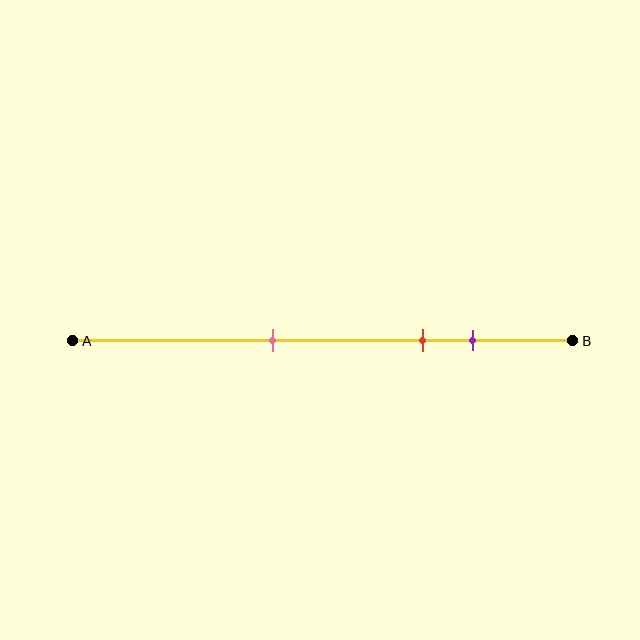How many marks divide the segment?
There are 3 marks dividing the segment.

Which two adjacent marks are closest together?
The red and purple marks are the closest adjacent pair.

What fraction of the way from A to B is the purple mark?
The purple mark is approximately 80% (0.8) of the way from A to B.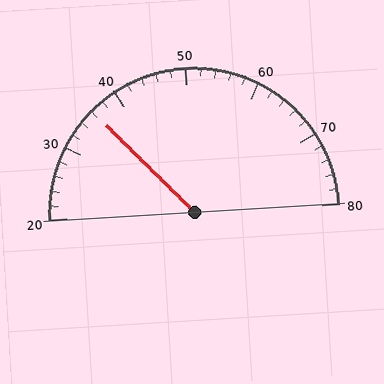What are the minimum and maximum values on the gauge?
The gauge ranges from 20 to 80.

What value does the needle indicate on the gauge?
The needle indicates approximately 36.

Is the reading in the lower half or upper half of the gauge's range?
The reading is in the lower half of the range (20 to 80).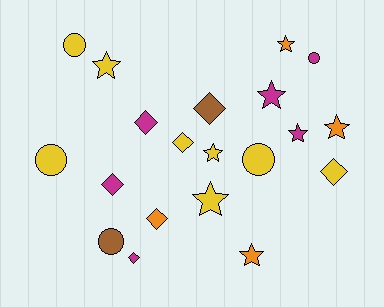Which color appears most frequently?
Yellow, with 8 objects.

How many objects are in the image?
There are 20 objects.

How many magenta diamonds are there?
There are 3 magenta diamonds.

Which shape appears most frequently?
Star, with 8 objects.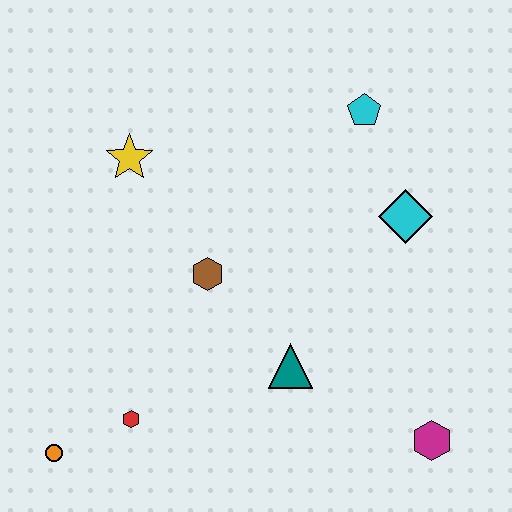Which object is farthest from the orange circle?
The cyan pentagon is farthest from the orange circle.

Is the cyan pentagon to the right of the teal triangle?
Yes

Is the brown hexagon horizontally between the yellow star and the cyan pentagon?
Yes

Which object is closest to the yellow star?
The brown hexagon is closest to the yellow star.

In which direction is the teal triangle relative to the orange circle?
The teal triangle is to the right of the orange circle.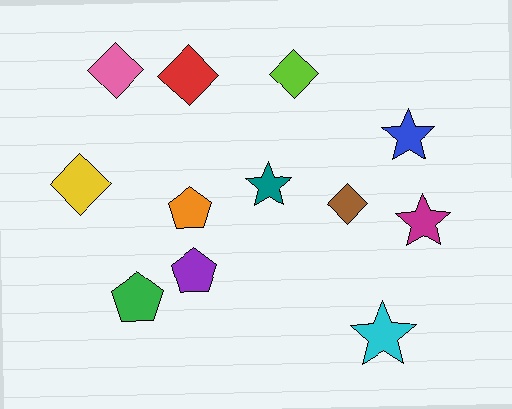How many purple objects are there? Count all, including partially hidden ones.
There is 1 purple object.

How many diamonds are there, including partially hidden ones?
There are 5 diamonds.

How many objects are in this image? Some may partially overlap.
There are 12 objects.